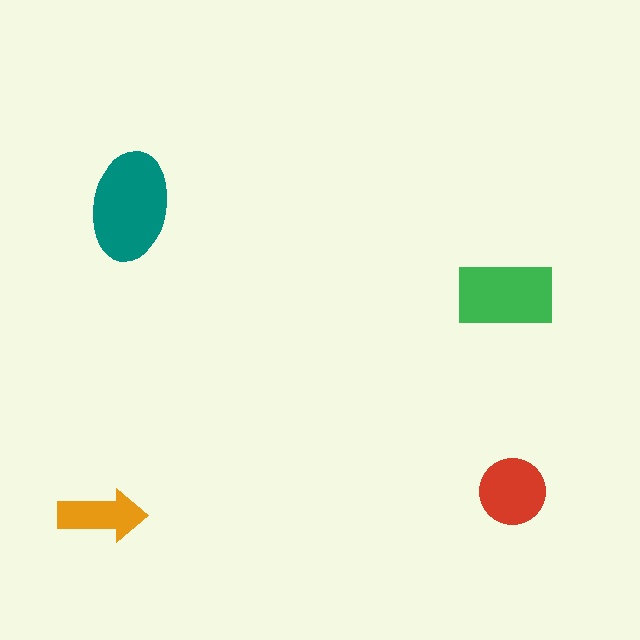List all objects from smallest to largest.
The orange arrow, the red circle, the green rectangle, the teal ellipse.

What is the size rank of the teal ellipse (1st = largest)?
1st.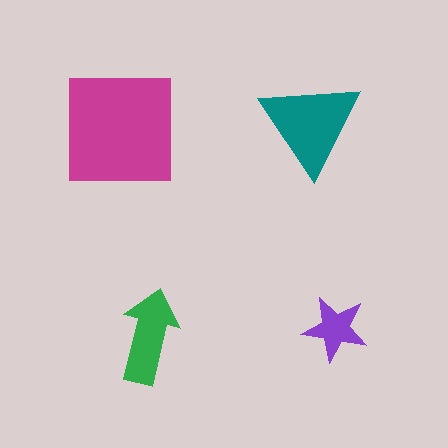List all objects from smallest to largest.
The purple star, the green arrow, the teal triangle, the magenta square.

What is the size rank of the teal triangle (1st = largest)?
2nd.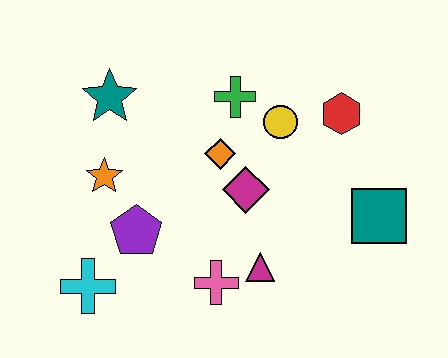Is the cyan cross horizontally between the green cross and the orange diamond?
No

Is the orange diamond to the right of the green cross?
No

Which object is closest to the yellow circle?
The green cross is closest to the yellow circle.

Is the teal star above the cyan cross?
Yes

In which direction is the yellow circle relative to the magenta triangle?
The yellow circle is above the magenta triangle.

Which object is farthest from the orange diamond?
The cyan cross is farthest from the orange diamond.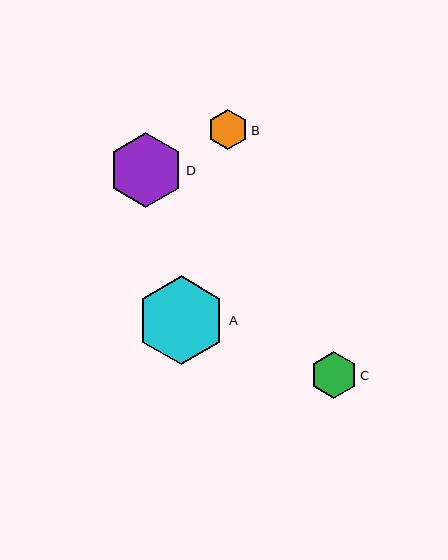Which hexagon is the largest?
Hexagon A is the largest with a size of approximately 89 pixels.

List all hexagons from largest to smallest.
From largest to smallest: A, D, C, B.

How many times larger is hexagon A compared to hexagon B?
Hexagon A is approximately 2.2 times the size of hexagon B.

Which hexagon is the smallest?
Hexagon B is the smallest with a size of approximately 40 pixels.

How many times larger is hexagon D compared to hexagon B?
Hexagon D is approximately 1.9 times the size of hexagon B.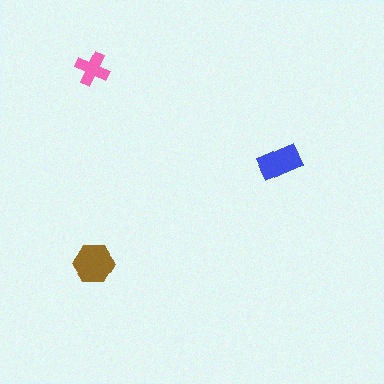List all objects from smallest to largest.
The pink cross, the blue rectangle, the brown hexagon.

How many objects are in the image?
There are 3 objects in the image.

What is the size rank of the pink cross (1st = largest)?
3rd.